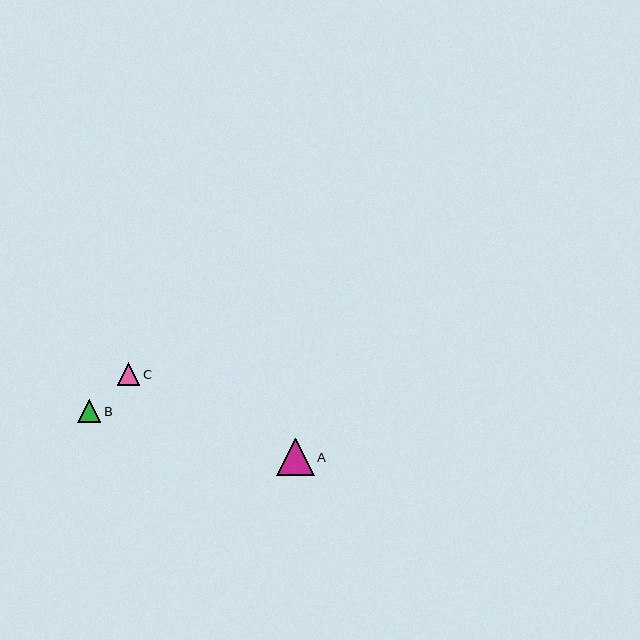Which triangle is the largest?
Triangle A is the largest with a size of approximately 37 pixels.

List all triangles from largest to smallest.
From largest to smallest: A, B, C.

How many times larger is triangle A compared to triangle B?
Triangle A is approximately 1.6 times the size of triangle B.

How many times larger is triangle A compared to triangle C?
Triangle A is approximately 1.6 times the size of triangle C.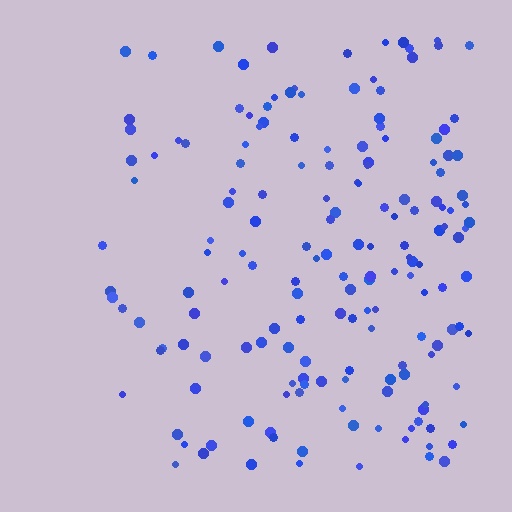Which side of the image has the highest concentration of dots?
The right.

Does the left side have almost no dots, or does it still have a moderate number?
Still a moderate number, just noticeably fewer than the right.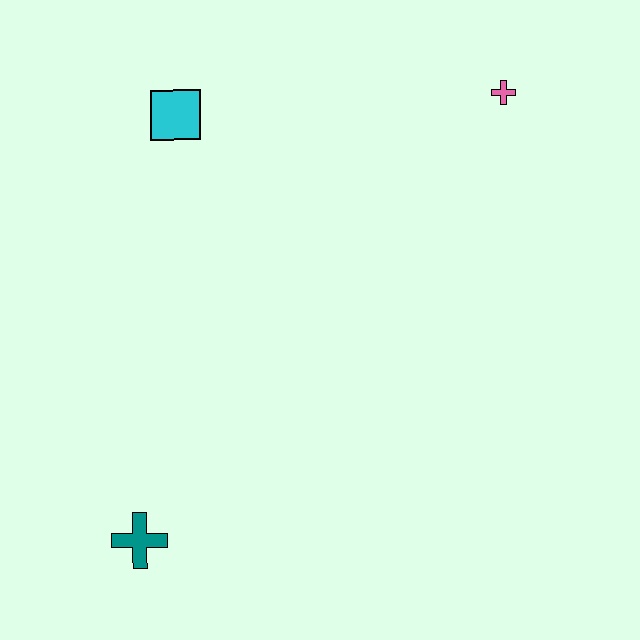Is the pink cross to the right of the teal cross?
Yes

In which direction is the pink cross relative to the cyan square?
The pink cross is to the right of the cyan square.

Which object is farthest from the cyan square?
The teal cross is farthest from the cyan square.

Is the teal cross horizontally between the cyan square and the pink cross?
No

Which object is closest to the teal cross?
The cyan square is closest to the teal cross.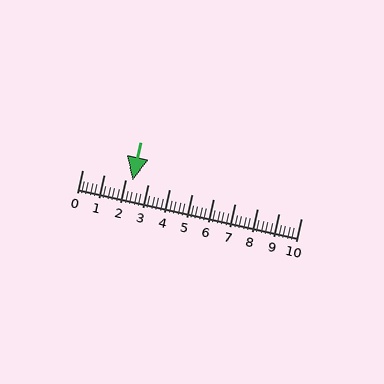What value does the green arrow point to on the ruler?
The green arrow points to approximately 2.3.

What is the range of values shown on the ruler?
The ruler shows values from 0 to 10.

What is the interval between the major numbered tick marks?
The major tick marks are spaced 1 units apart.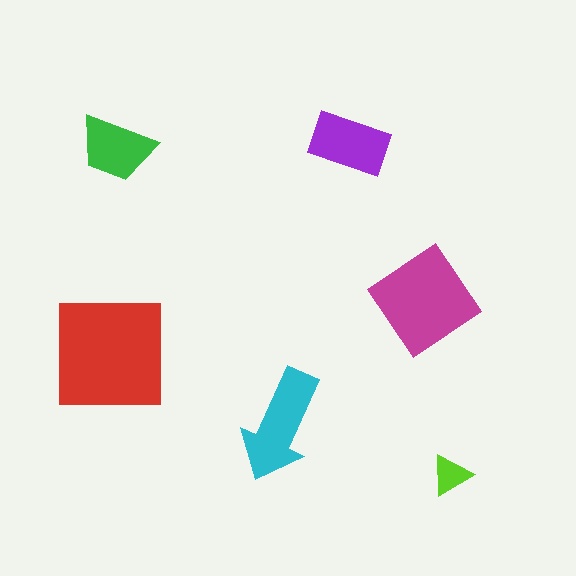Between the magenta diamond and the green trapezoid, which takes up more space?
The magenta diamond.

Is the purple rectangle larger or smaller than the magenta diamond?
Smaller.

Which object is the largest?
The red square.